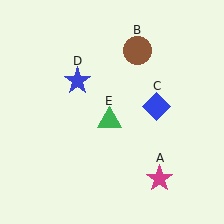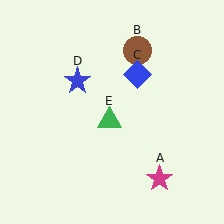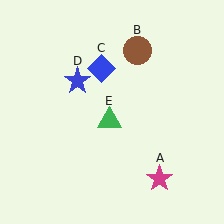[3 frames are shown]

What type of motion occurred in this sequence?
The blue diamond (object C) rotated counterclockwise around the center of the scene.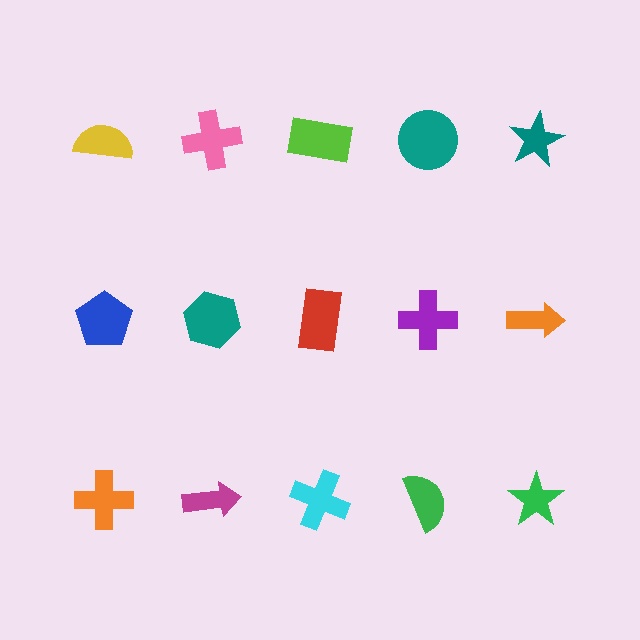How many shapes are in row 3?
5 shapes.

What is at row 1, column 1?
A yellow semicircle.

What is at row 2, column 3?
A red rectangle.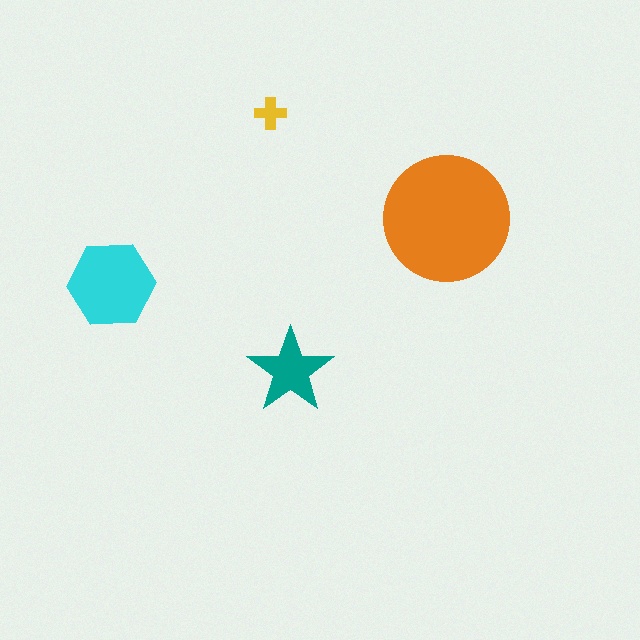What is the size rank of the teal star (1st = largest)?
3rd.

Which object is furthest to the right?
The orange circle is rightmost.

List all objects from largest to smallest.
The orange circle, the cyan hexagon, the teal star, the yellow cross.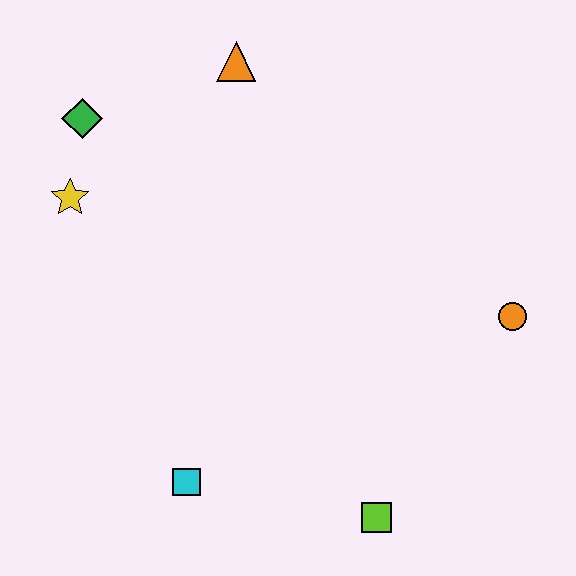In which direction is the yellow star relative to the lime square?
The yellow star is above the lime square.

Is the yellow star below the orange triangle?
Yes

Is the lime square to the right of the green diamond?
Yes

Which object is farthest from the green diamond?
The lime square is farthest from the green diamond.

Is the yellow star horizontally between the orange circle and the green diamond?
No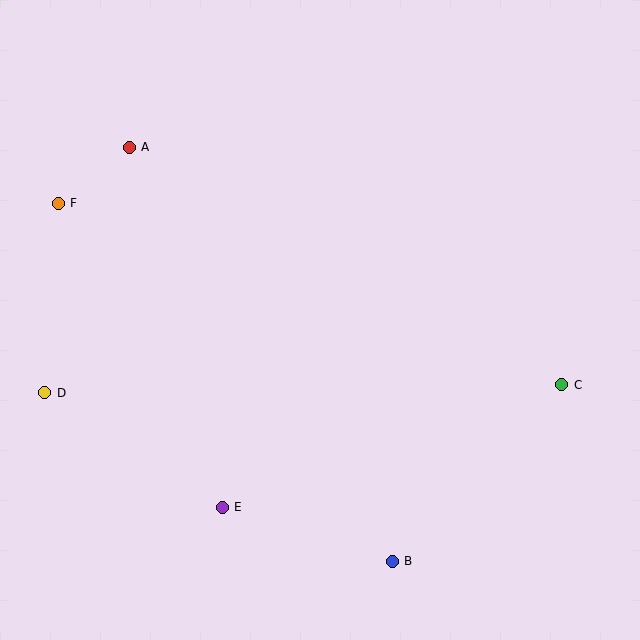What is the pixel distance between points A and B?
The distance between A and B is 491 pixels.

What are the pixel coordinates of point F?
Point F is at (58, 203).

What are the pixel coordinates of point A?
Point A is at (129, 147).